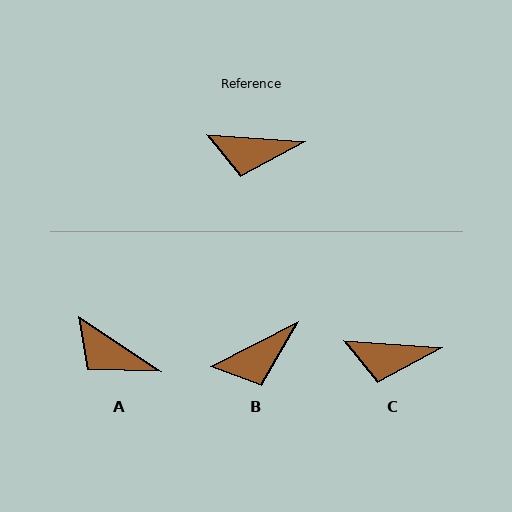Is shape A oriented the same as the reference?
No, it is off by about 29 degrees.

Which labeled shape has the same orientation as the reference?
C.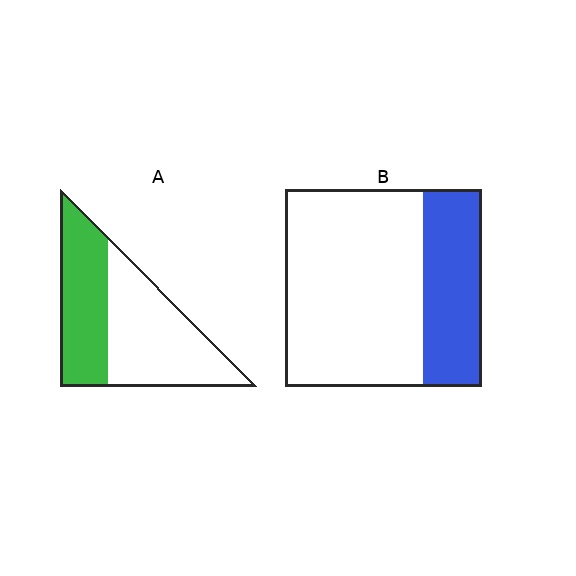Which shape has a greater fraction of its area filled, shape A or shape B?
Shape A.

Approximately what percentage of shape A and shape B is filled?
A is approximately 45% and B is approximately 30%.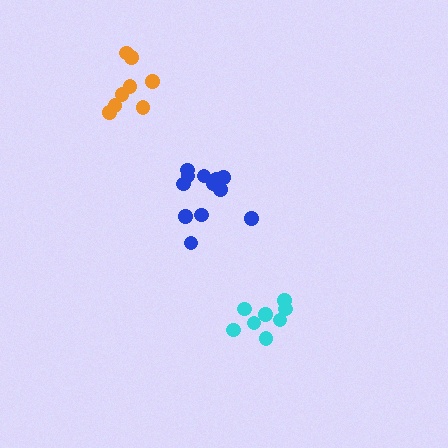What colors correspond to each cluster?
The clusters are colored: blue, cyan, orange.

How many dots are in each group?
Group 1: 12 dots, Group 2: 8 dots, Group 3: 9 dots (29 total).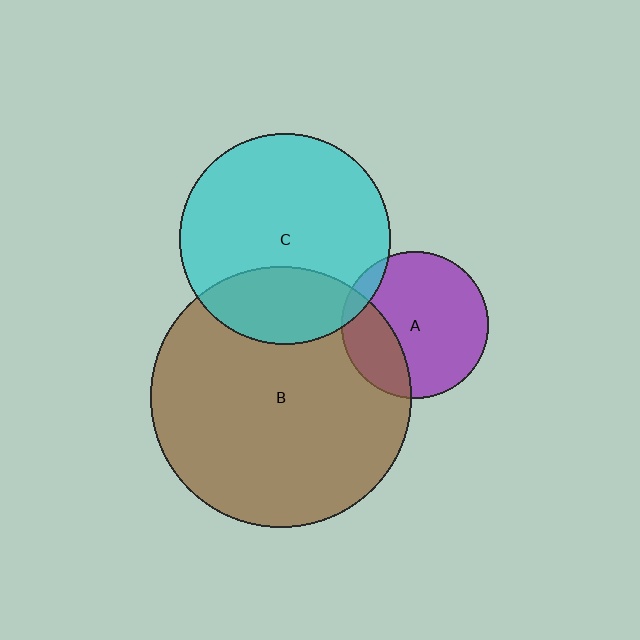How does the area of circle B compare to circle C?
Approximately 1.5 times.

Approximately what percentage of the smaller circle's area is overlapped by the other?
Approximately 25%.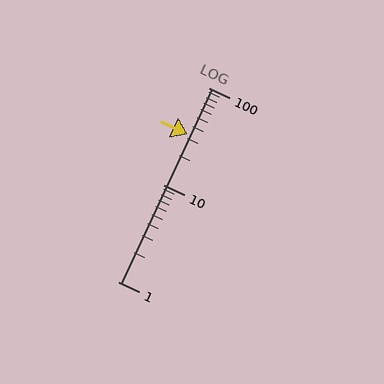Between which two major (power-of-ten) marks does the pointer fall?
The pointer is between 10 and 100.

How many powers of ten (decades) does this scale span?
The scale spans 2 decades, from 1 to 100.